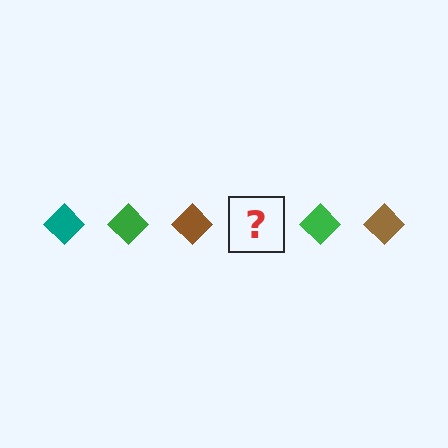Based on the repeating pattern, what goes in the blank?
The blank should be a teal diamond.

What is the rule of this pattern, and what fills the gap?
The rule is that the pattern cycles through teal, green, brown diamonds. The gap should be filled with a teal diamond.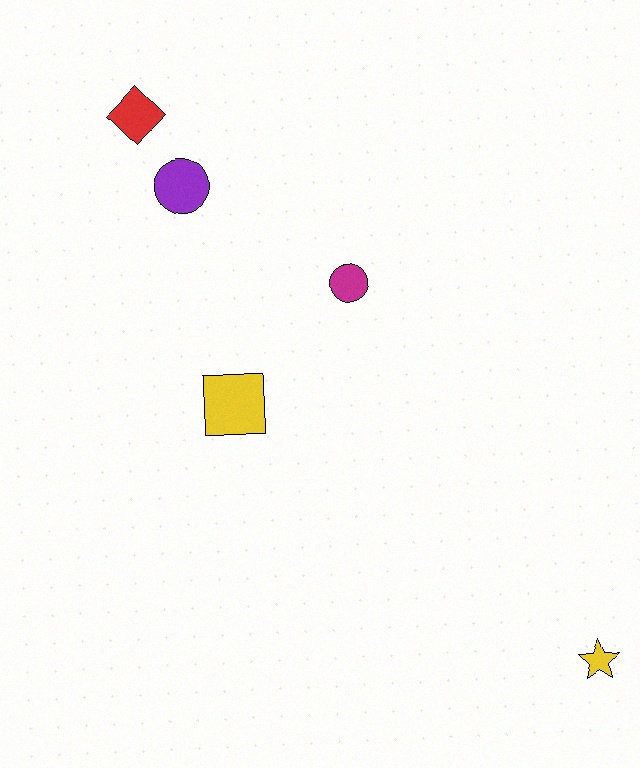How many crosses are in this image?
There are no crosses.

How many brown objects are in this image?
There are no brown objects.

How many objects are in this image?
There are 5 objects.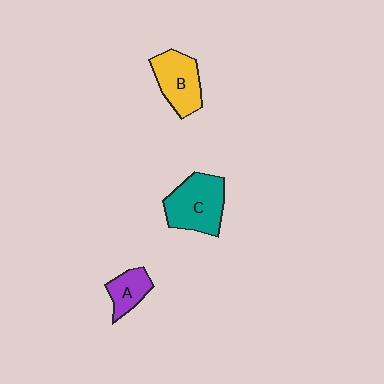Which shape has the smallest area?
Shape A (purple).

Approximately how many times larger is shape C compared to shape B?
Approximately 1.2 times.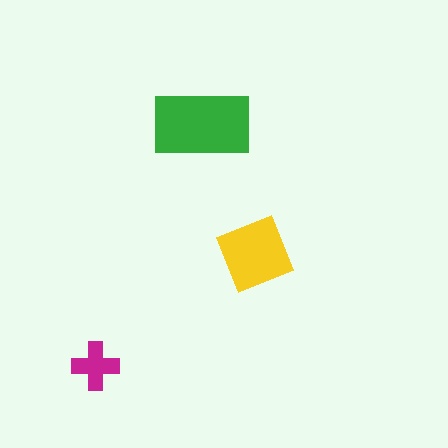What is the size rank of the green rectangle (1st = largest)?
1st.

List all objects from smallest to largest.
The magenta cross, the yellow square, the green rectangle.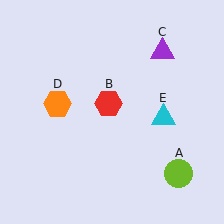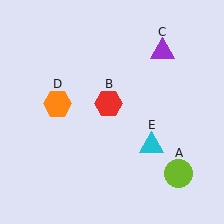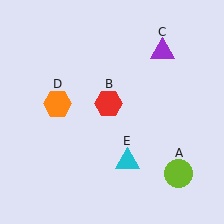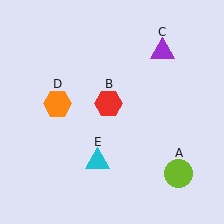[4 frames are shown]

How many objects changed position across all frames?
1 object changed position: cyan triangle (object E).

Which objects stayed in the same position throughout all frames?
Lime circle (object A) and red hexagon (object B) and purple triangle (object C) and orange hexagon (object D) remained stationary.